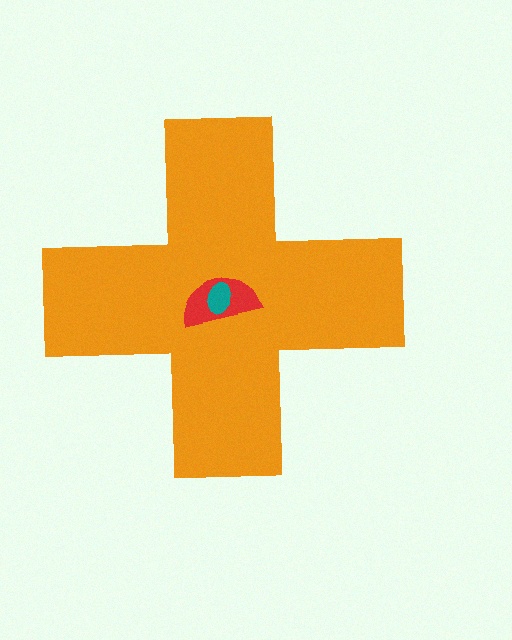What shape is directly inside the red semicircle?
The teal ellipse.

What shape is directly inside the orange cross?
The red semicircle.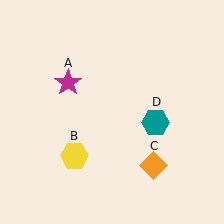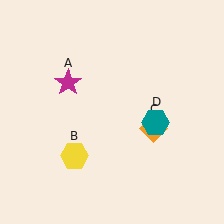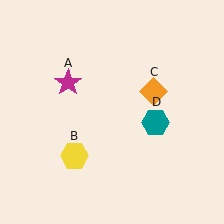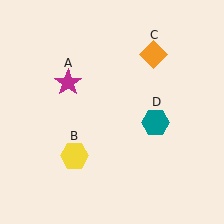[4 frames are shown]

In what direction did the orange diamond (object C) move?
The orange diamond (object C) moved up.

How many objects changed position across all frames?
1 object changed position: orange diamond (object C).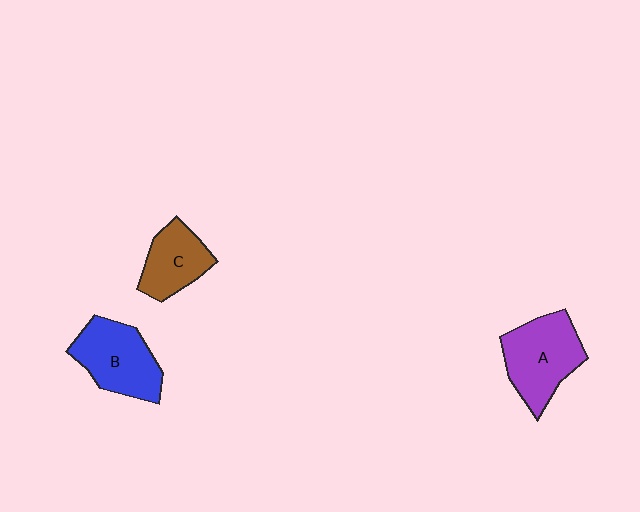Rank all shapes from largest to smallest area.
From largest to smallest: A (purple), B (blue), C (brown).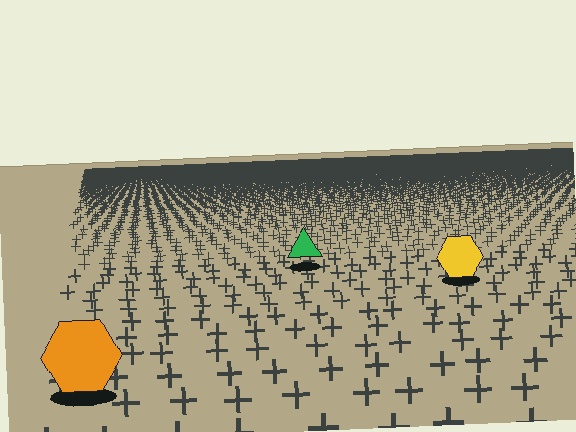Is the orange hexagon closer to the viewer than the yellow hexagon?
Yes. The orange hexagon is closer — you can tell from the texture gradient: the ground texture is coarser near it.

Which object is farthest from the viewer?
The green triangle is farthest from the viewer. It appears smaller and the ground texture around it is denser.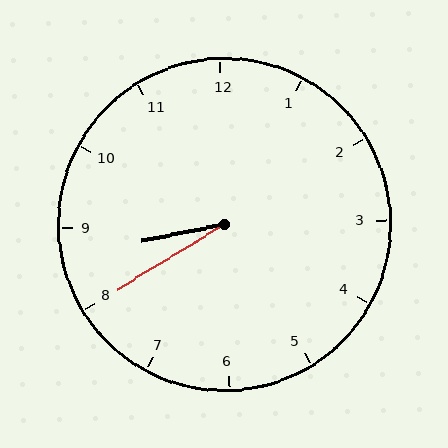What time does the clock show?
8:40.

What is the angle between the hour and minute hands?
Approximately 20 degrees.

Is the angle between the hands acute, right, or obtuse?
It is acute.